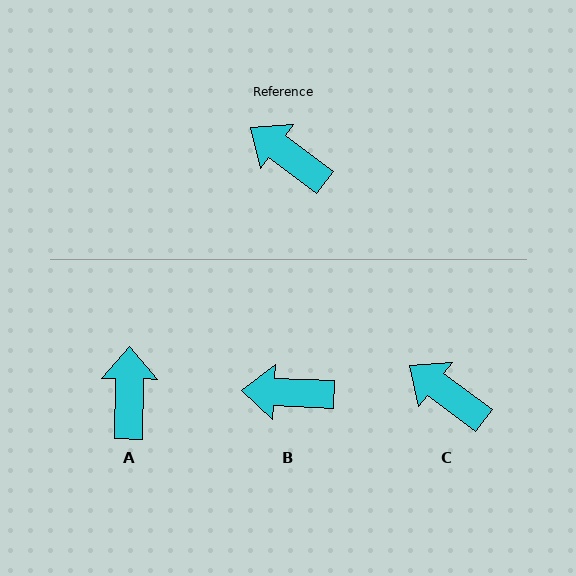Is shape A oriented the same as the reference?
No, it is off by about 54 degrees.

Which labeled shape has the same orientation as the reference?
C.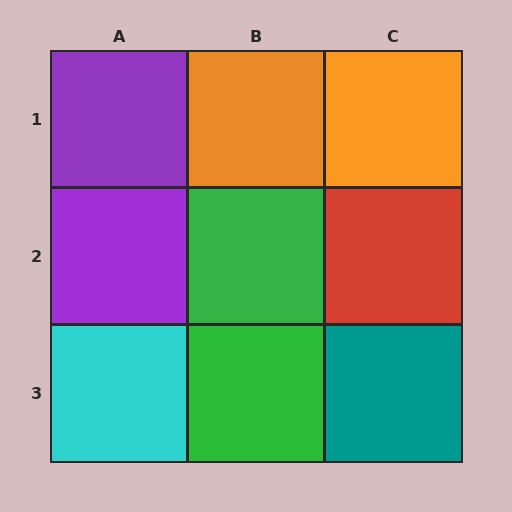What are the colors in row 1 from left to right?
Purple, orange, orange.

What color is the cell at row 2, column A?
Purple.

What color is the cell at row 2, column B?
Green.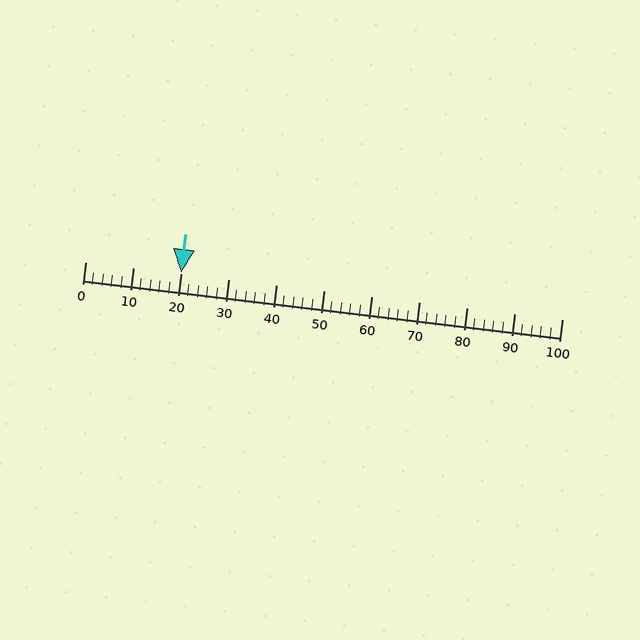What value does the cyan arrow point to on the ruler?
The cyan arrow points to approximately 20.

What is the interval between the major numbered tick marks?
The major tick marks are spaced 10 units apart.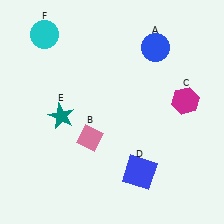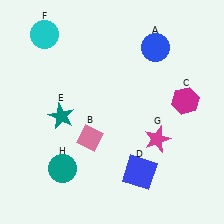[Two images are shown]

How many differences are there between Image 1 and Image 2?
There are 2 differences between the two images.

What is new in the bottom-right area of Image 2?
A magenta star (G) was added in the bottom-right area of Image 2.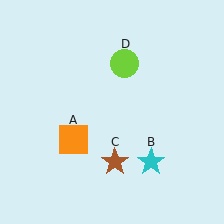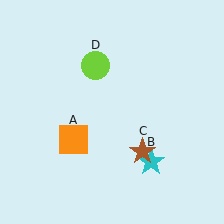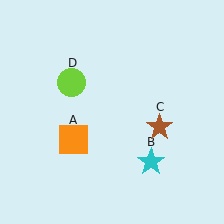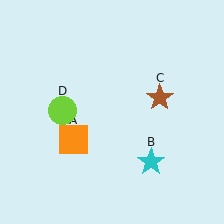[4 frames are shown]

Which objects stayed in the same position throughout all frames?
Orange square (object A) and cyan star (object B) remained stationary.